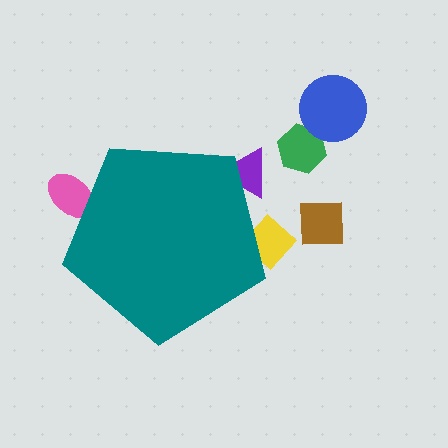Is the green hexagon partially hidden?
No, the green hexagon is fully visible.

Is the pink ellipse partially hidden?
Yes, the pink ellipse is partially hidden behind the teal pentagon.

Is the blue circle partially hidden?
No, the blue circle is fully visible.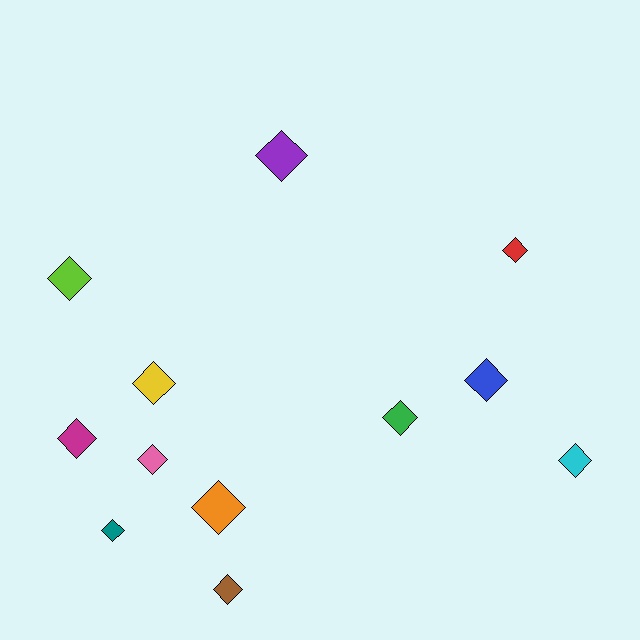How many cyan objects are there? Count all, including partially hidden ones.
There is 1 cyan object.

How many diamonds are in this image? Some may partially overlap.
There are 12 diamonds.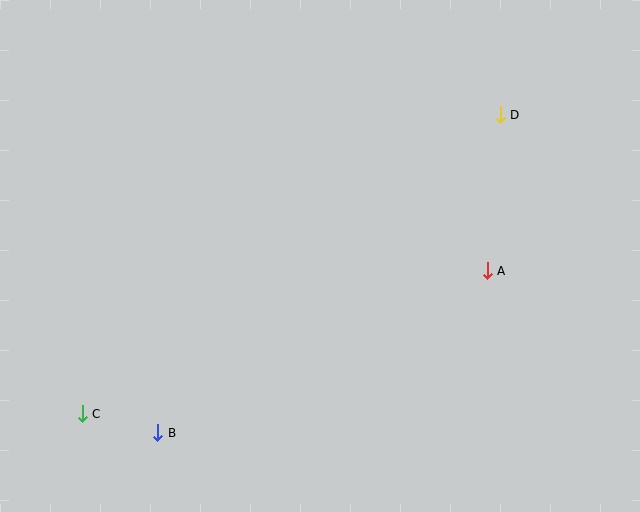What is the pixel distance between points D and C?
The distance between D and C is 514 pixels.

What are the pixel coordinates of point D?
Point D is at (500, 115).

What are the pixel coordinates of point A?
Point A is at (487, 271).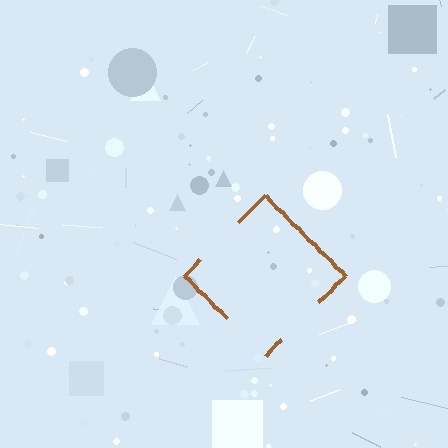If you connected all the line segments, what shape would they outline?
They would outline a diamond.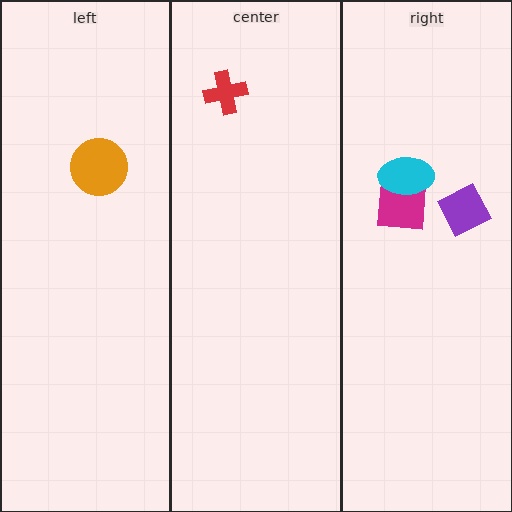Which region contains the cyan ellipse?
The right region.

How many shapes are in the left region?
1.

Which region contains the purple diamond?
The right region.